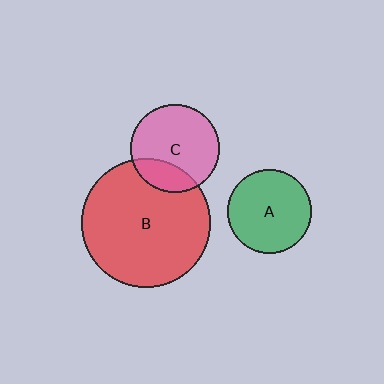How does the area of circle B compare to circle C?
Approximately 2.1 times.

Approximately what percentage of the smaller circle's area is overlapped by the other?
Approximately 25%.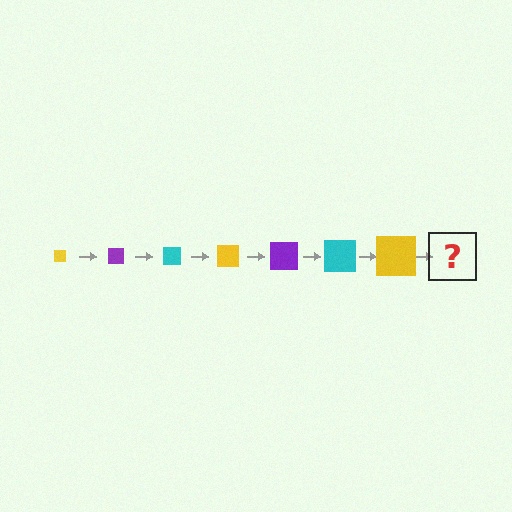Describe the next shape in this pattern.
It should be a purple square, larger than the previous one.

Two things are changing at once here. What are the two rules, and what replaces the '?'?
The two rules are that the square grows larger each step and the color cycles through yellow, purple, and cyan. The '?' should be a purple square, larger than the previous one.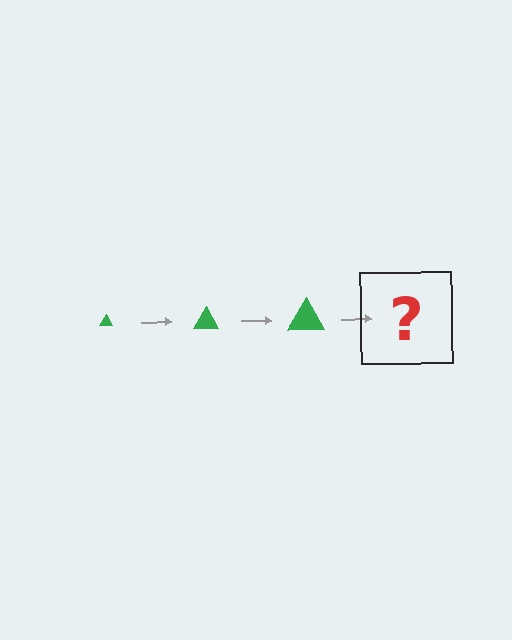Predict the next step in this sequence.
The next step is a green triangle, larger than the previous one.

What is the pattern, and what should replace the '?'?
The pattern is that the triangle gets progressively larger each step. The '?' should be a green triangle, larger than the previous one.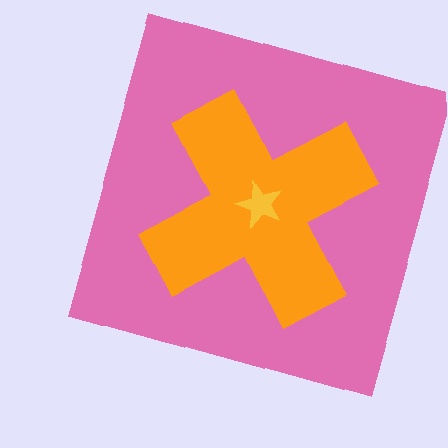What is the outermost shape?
The pink square.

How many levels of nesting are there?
3.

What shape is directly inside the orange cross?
The yellow star.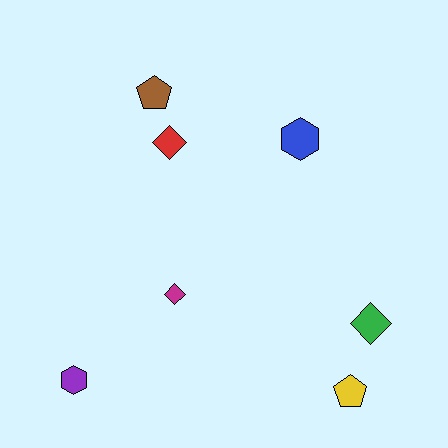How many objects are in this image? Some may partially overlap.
There are 7 objects.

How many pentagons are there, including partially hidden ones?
There are 2 pentagons.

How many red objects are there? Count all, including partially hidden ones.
There is 1 red object.